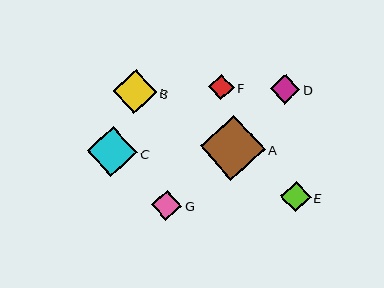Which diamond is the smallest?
Diamond F is the smallest with a size of approximately 25 pixels.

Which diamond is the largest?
Diamond A is the largest with a size of approximately 65 pixels.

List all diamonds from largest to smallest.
From largest to smallest: A, C, B, E, G, D, F.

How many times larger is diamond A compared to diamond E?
Diamond A is approximately 2.1 times the size of diamond E.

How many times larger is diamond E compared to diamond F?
Diamond E is approximately 1.2 times the size of diamond F.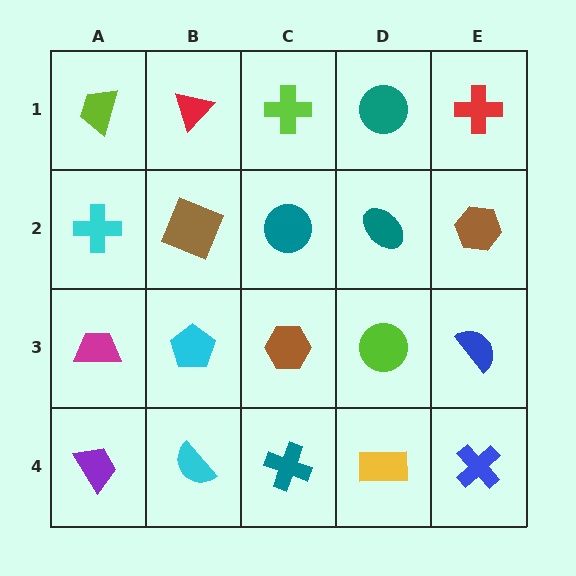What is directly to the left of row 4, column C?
A cyan semicircle.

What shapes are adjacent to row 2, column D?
A teal circle (row 1, column D), a lime circle (row 3, column D), a teal circle (row 2, column C), a brown hexagon (row 2, column E).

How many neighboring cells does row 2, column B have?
4.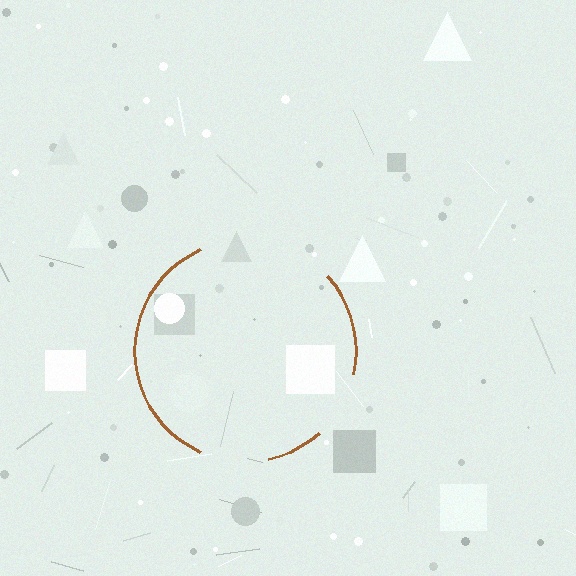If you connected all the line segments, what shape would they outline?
They would outline a circle.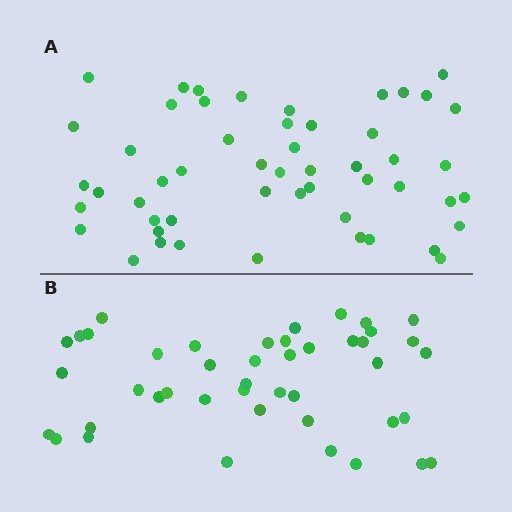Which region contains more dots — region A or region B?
Region A (the top region) has more dots.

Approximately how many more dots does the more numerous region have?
Region A has roughly 8 or so more dots than region B.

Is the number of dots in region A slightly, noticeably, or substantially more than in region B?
Region A has only slightly more — the two regions are fairly close. The ratio is roughly 1.2 to 1.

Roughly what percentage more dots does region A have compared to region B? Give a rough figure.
About 20% more.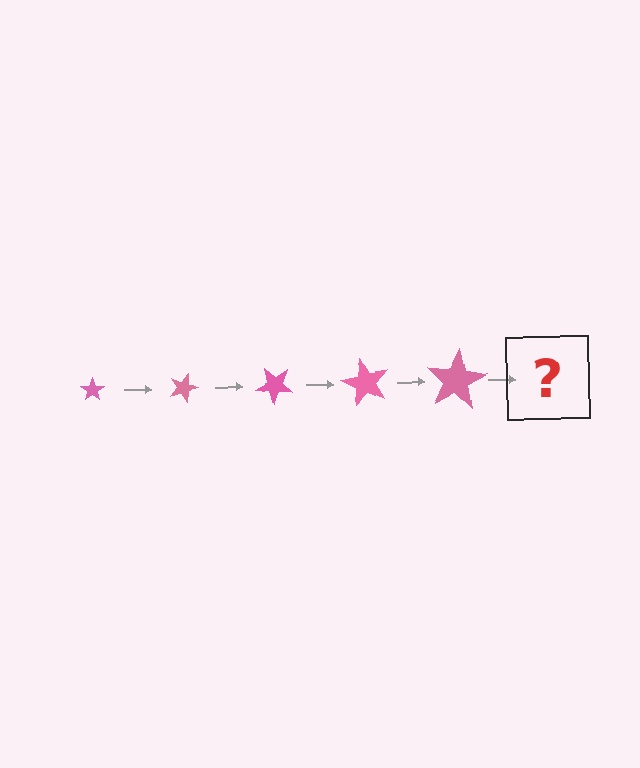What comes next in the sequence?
The next element should be a star, larger than the previous one and rotated 100 degrees from the start.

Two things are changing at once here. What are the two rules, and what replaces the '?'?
The two rules are that the star grows larger each step and it rotates 20 degrees each step. The '?' should be a star, larger than the previous one and rotated 100 degrees from the start.